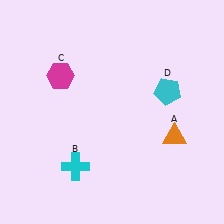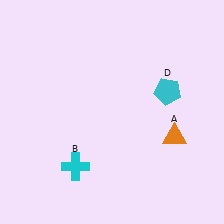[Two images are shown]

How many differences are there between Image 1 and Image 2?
There is 1 difference between the two images.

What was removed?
The magenta hexagon (C) was removed in Image 2.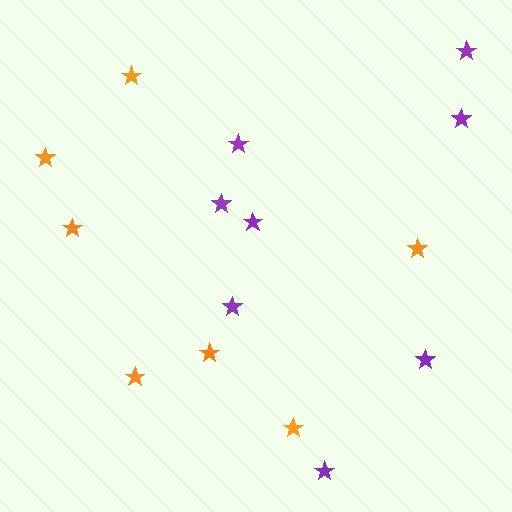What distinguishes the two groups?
There are 2 groups: one group of purple stars (8) and one group of orange stars (7).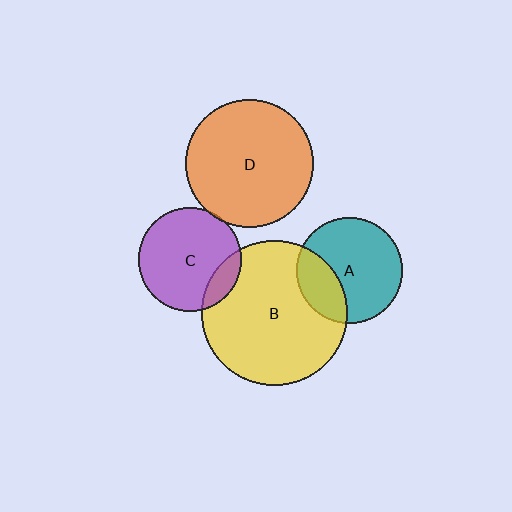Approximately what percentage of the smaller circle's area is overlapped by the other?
Approximately 5%.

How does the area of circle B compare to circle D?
Approximately 1.3 times.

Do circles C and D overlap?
Yes.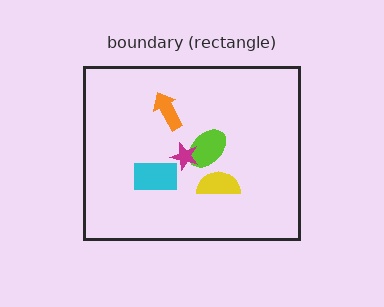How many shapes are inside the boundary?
5 inside, 0 outside.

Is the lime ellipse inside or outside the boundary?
Inside.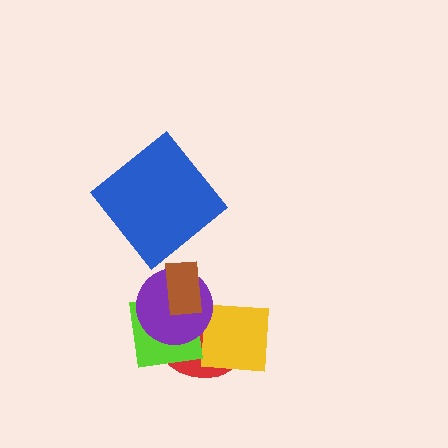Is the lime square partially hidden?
Yes, it is partially covered by another shape.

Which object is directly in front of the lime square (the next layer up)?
The purple circle is directly in front of the lime square.